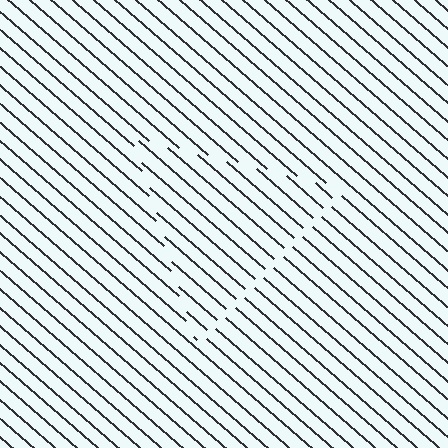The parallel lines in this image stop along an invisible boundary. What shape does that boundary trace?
An illusory triangle. The interior of the shape contains the same grating, shifted by half a period — the contour is defined by the phase discontinuity where line-ends from the inner and outer gratings abut.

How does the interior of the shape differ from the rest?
The interior of the shape contains the same grating, shifted by half a period — the contour is defined by the phase discontinuity where line-ends from the inner and outer gratings abut.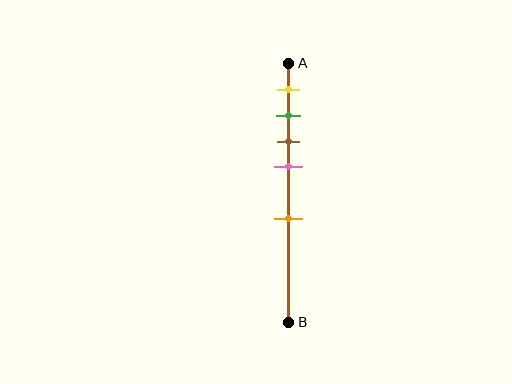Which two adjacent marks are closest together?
The green and brown marks are the closest adjacent pair.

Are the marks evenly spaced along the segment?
No, the marks are not evenly spaced.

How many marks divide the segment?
There are 5 marks dividing the segment.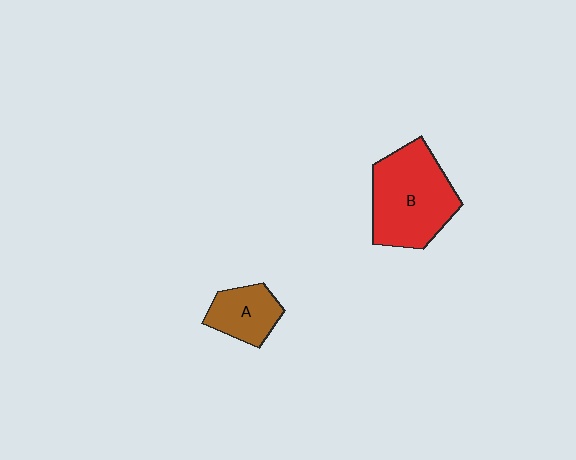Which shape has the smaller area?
Shape A (brown).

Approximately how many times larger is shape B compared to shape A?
Approximately 2.1 times.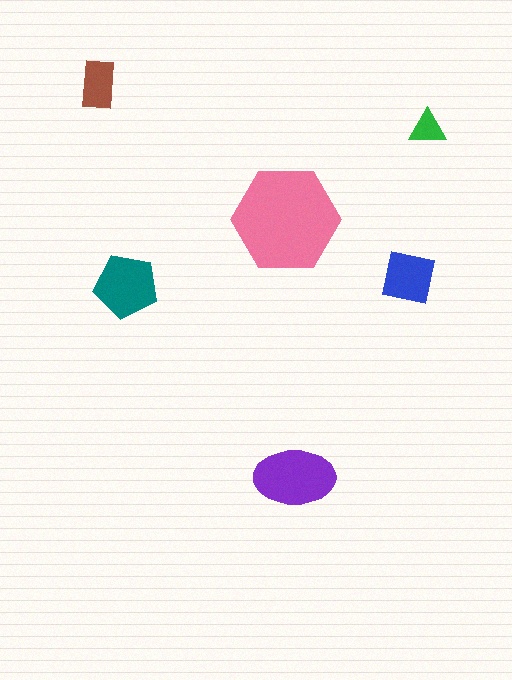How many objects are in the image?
There are 6 objects in the image.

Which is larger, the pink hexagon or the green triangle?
The pink hexagon.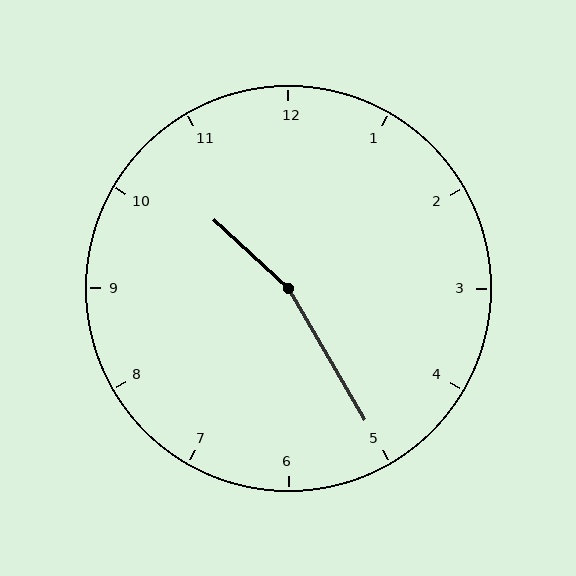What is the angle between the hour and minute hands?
Approximately 162 degrees.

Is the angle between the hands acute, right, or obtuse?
It is obtuse.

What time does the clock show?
10:25.